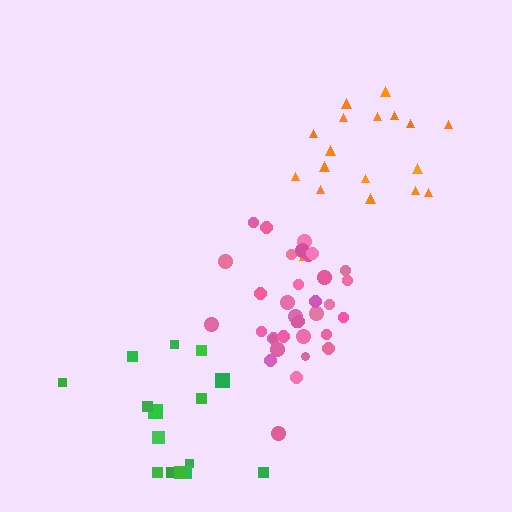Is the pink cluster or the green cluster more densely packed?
Pink.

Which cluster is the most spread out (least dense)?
Green.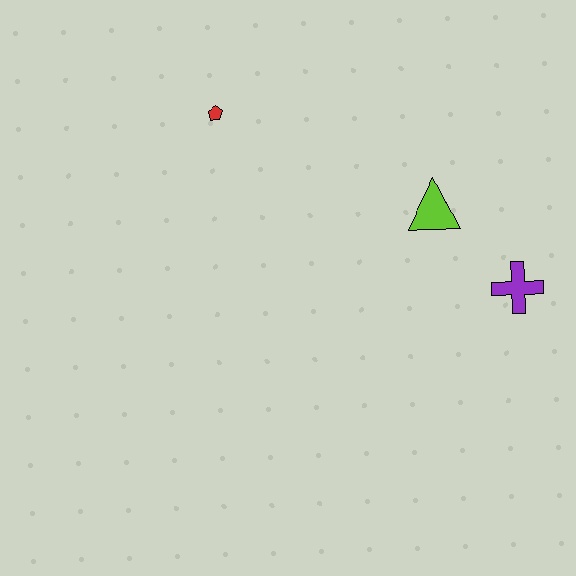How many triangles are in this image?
There is 1 triangle.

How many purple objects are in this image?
There is 1 purple object.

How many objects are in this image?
There are 3 objects.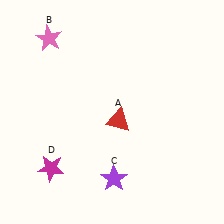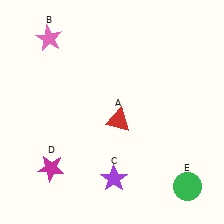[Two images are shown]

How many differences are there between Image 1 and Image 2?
There is 1 difference between the two images.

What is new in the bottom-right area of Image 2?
A green circle (E) was added in the bottom-right area of Image 2.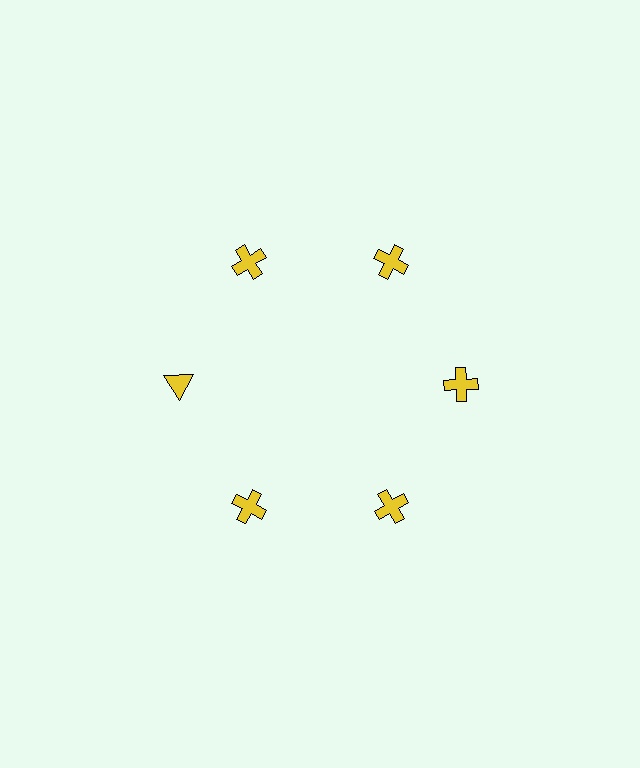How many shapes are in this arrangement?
There are 6 shapes arranged in a ring pattern.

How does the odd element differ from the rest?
It has a different shape: triangle instead of cross.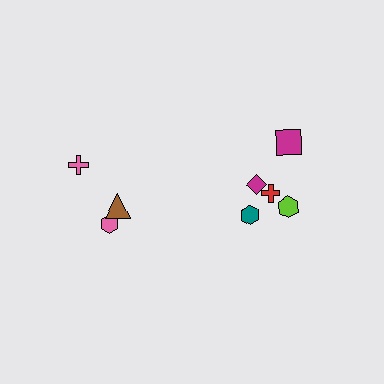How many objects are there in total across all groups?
There are 8 objects.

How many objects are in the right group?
There are 5 objects.